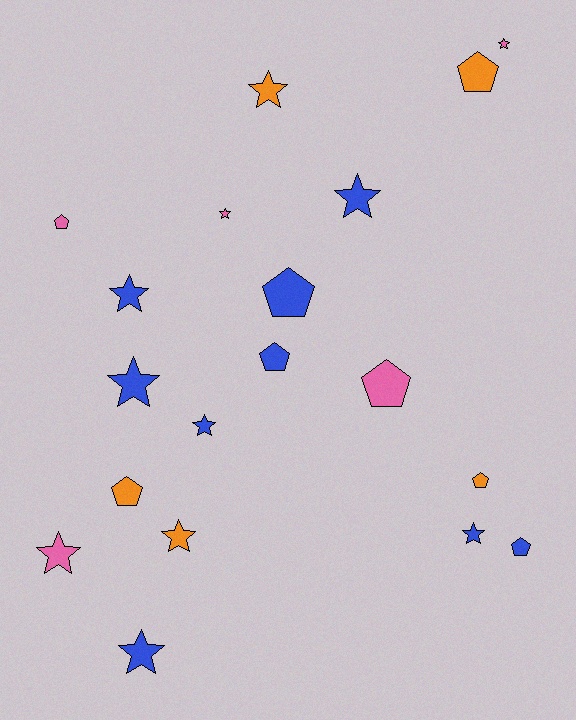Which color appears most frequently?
Blue, with 9 objects.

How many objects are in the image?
There are 19 objects.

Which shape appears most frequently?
Star, with 11 objects.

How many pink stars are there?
There are 3 pink stars.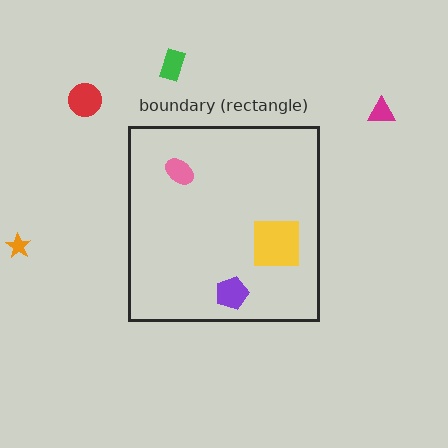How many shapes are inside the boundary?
3 inside, 4 outside.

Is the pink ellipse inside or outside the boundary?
Inside.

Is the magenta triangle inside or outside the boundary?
Outside.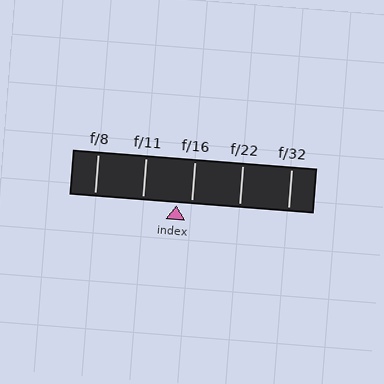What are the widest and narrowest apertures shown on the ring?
The widest aperture shown is f/8 and the narrowest is f/32.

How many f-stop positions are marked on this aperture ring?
There are 5 f-stop positions marked.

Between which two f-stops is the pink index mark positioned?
The index mark is between f/11 and f/16.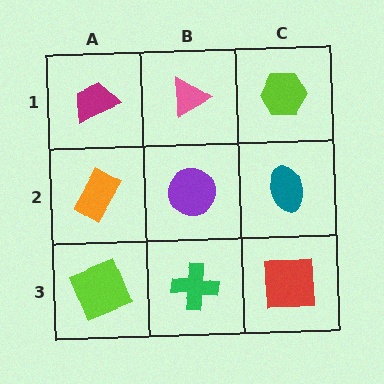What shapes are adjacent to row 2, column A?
A magenta trapezoid (row 1, column A), a lime square (row 3, column A), a purple circle (row 2, column B).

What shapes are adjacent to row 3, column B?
A purple circle (row 2, column B), a lime square (row 3, column A), a red square (row 3, column C).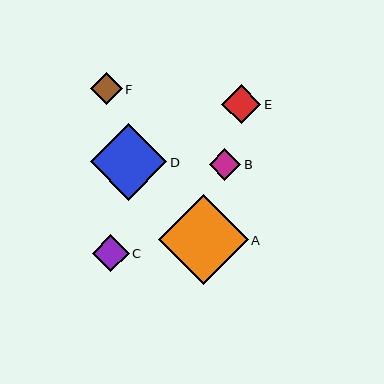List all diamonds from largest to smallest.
From largest to smallest: A, D, E, C, B, F.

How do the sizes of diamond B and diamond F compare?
Diamond B and diamond F are approximately the same size.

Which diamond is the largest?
Diamond A is the largest with a size of approximately 90 pixels.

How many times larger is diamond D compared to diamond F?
Diamond D is approximately 2.4 times the size of diamond F.